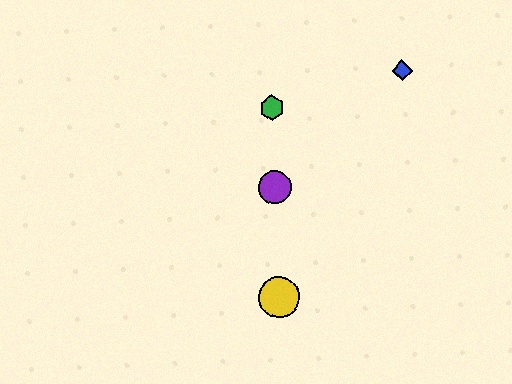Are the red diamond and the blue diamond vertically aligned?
No, the red diamond is at x≈279 and the blue diamond is at x≈402.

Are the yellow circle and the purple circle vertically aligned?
Yes, both are at x≈279.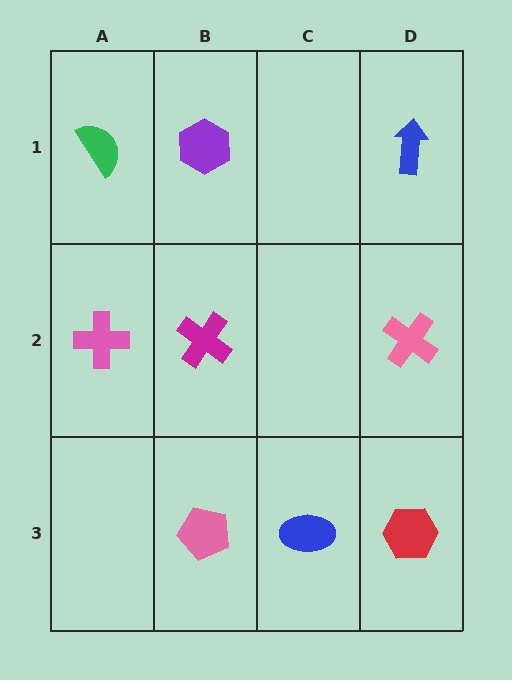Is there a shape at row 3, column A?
No, that cell is empty.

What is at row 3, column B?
A pink pentagon.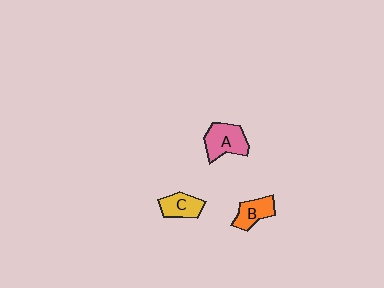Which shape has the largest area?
Shape A (pink).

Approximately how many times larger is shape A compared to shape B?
Approximately 1.4 times.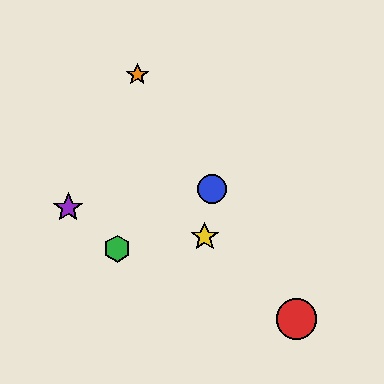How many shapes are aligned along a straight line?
3 shapes (the red circle, the blue circle, the orange star) are aligned along a straight line.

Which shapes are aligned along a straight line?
The red circle, the blue circle, the orange star are aligned along a straight line.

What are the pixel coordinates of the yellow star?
The yellow star is at (205, 237).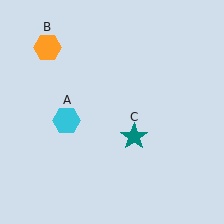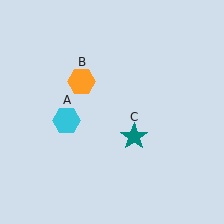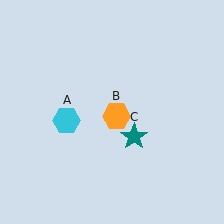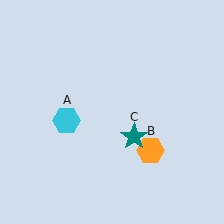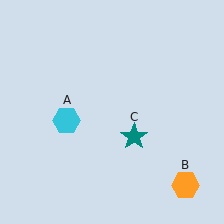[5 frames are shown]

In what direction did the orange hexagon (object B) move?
The orange hexagon (object B) moved down and to the right.